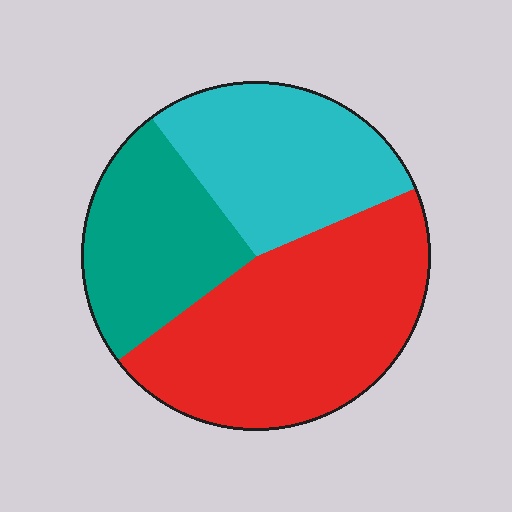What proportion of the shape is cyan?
Cyan takes up about one quarter (1/4) of the shape.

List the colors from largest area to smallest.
From largest to smallest: red, cyan, teal.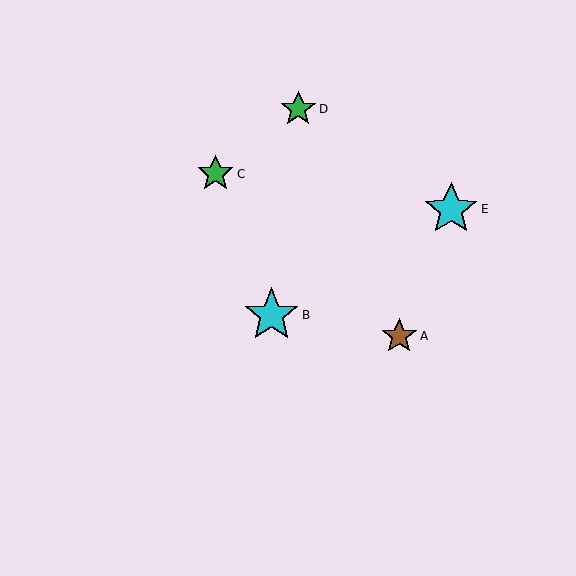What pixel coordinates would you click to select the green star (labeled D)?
Click at (298, 109) to select the green star D.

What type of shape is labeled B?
Shape B is a cyan star.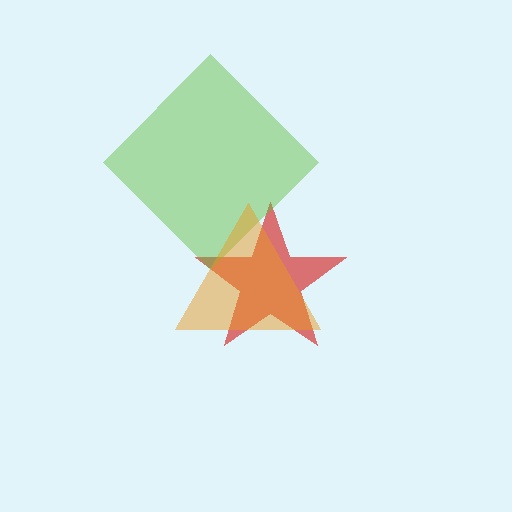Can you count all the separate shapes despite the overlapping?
Yes, there are 3 separate shapes.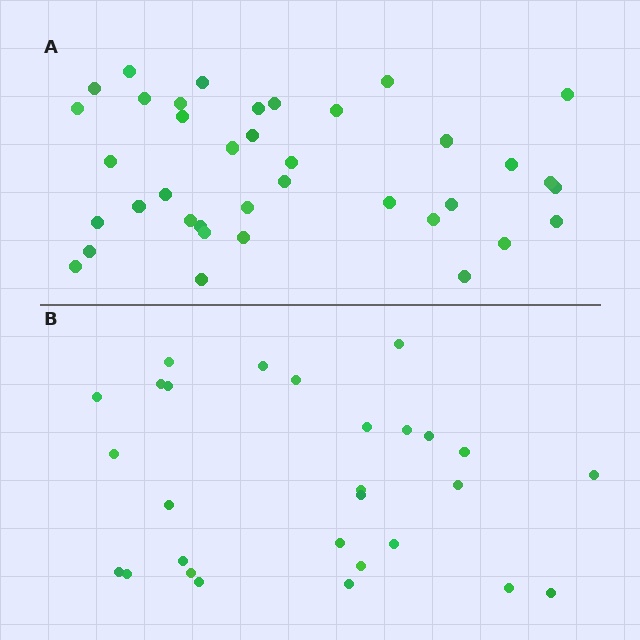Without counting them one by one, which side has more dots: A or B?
Region A (the top region) has more dots.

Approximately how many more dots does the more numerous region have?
Region A has roughly 10 or so more dots than region B.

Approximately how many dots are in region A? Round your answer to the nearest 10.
About 40 dots. (The exact count is 38, which rounds to 40.)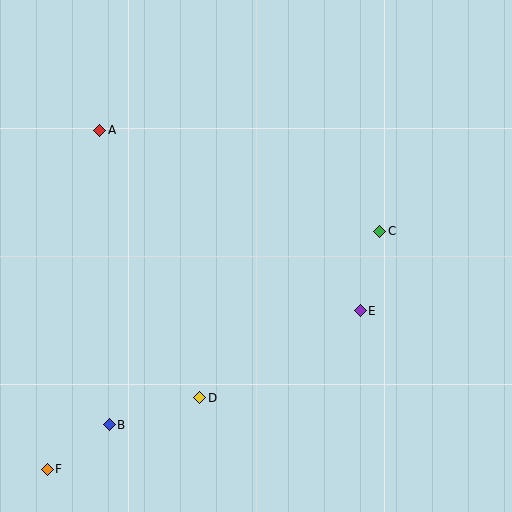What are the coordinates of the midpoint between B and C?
The midpoint between B and C is at (245, 328).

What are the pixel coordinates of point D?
Point D is at (200, 398).